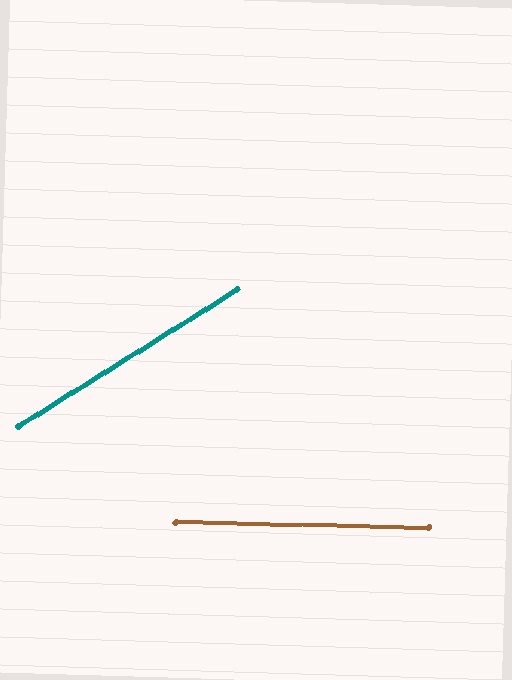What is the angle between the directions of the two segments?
Approximately 33 degrees.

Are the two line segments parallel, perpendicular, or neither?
Neither parallel nor perpendicular — they differ by about 33°.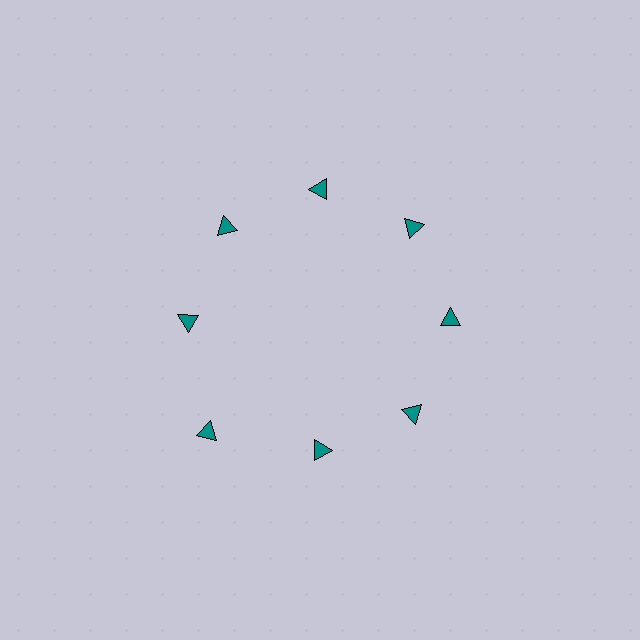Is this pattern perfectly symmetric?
No. The 8 teal triangles are arranged in a ring, but one element near the 8 o'clock position is pushed outward from the center, breaking the 8-fold rotational symmetry.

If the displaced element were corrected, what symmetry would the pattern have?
It would have 8-fold rotational symmetry — the pattern would map onto itself every 45 degrees.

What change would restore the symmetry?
The symmetry would be restored by moving it inward, back onto the ring so that all 8 triangles sit at equal angles and equal distance from the center.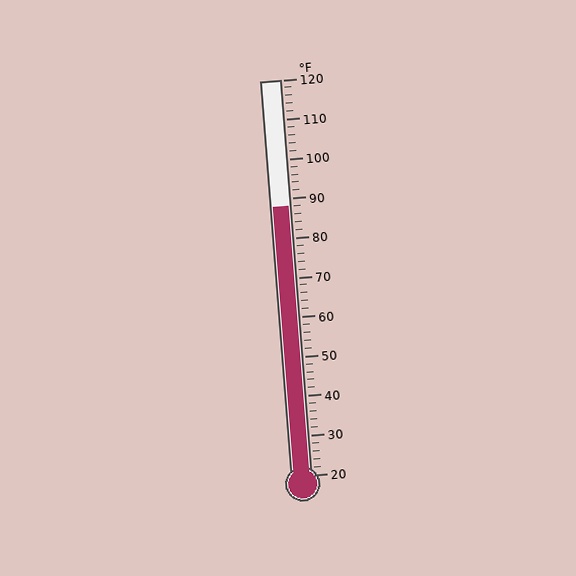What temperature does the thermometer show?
The thermometer shows approximately 88°F.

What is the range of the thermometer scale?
The thermometer scale ranges from 20°F to 120°F.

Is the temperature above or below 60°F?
The temperature is above 60°F.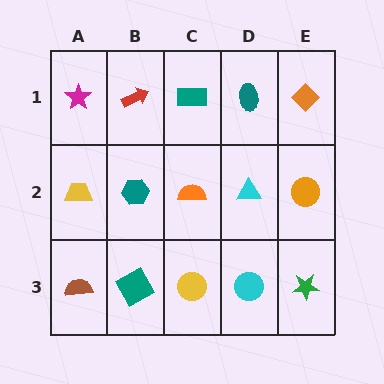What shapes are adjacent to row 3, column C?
An orange semicircle (row 2, column C), a teal square (row 3, column B), a cyan circle (row 3, column D).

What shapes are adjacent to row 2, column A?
A magenta star (row 1, column A), a brown semicircle (row 3, column A), a teal hexagon (row 2, column B).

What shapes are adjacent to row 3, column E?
An orange circle (row 2, column E), a cyan circle (row 3, column D).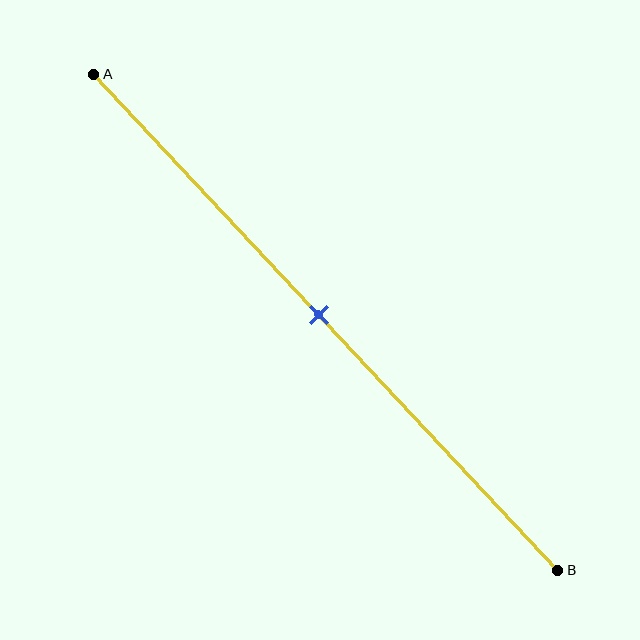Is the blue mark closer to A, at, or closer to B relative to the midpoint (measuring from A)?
The blue mark is approximately at the midpoint of segment AB.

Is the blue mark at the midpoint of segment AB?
Yes, the mark is approximately at the midpoint.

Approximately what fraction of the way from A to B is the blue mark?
The blue mark is approximately 50% of the way from A to B.